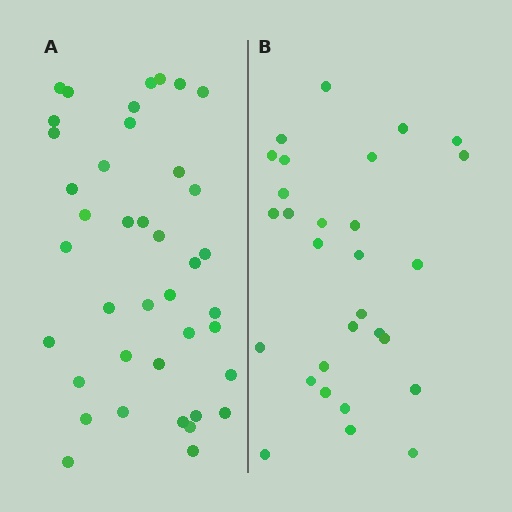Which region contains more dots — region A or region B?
Region A (the left region) has more dots.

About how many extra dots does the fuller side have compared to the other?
Region A has roughly 12 or so more dots than region B.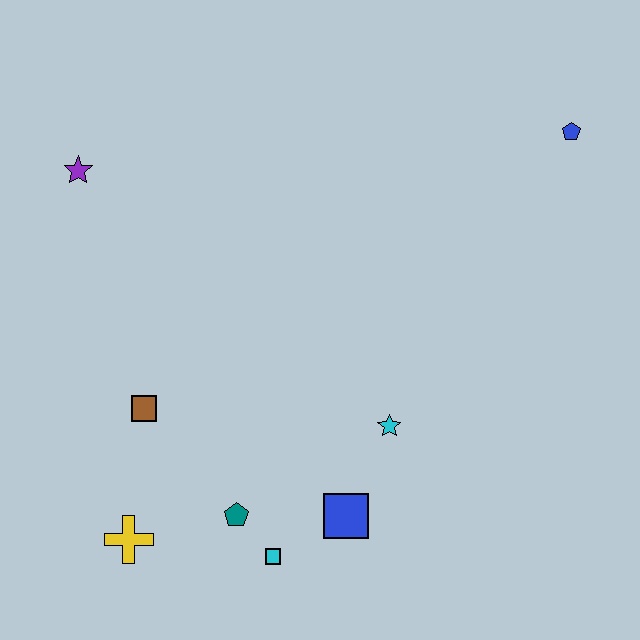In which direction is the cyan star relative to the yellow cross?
The cyan star is to the right of the yellow cross.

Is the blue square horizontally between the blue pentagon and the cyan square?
Yes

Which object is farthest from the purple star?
The blue pentagon is farthest from the purple star.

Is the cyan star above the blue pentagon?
No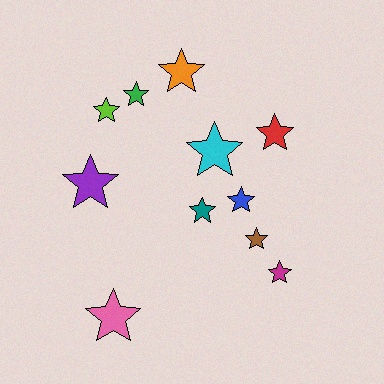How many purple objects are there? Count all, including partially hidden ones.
There is 1 purple object.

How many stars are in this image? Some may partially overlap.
There are 11 stars.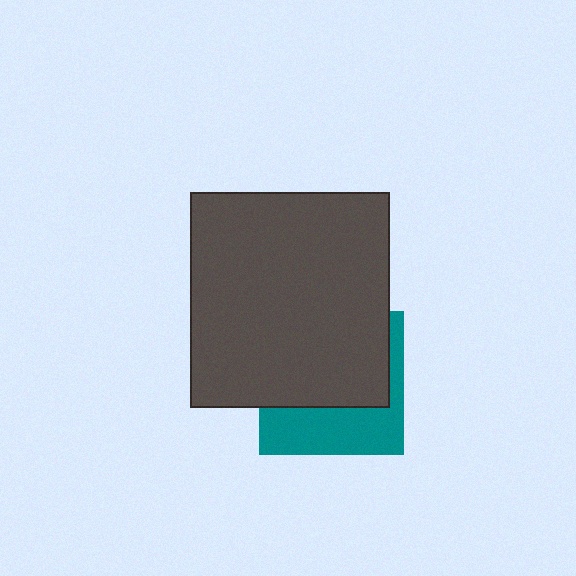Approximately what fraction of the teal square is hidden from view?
Roughly 60% of the teal square is hidden behind the dark gray rectangle.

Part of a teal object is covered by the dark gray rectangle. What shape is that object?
It is a square.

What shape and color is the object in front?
The object in front is a dark gray rectangle.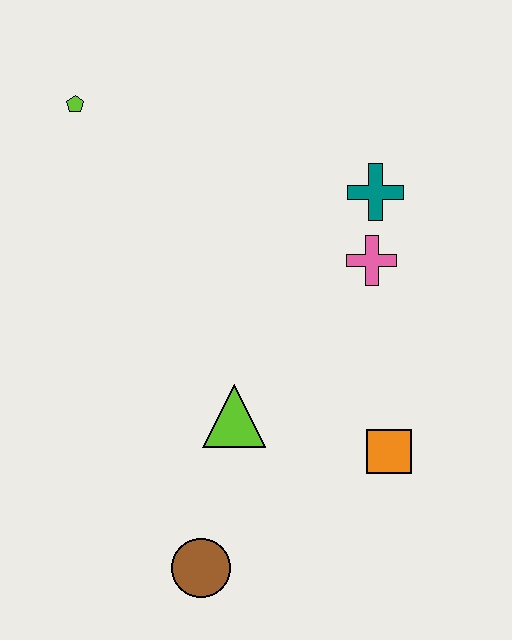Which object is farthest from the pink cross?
The brown circle is farthest from the pink cross.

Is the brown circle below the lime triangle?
Yes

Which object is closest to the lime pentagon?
The teal cross is closest to the lime pentagon.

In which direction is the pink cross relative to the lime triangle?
The pink cross is above the lime triangle.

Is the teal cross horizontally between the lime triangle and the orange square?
Yes